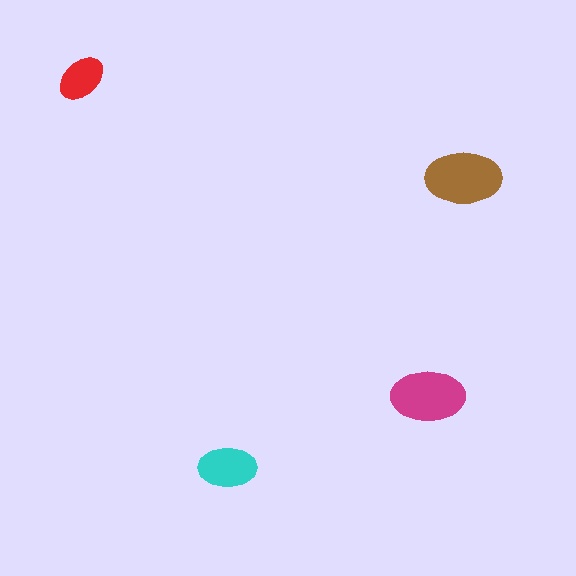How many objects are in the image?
There are 4 objects in the image.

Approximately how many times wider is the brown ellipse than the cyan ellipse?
About 1.5 times wider.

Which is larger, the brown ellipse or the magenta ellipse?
The brown one.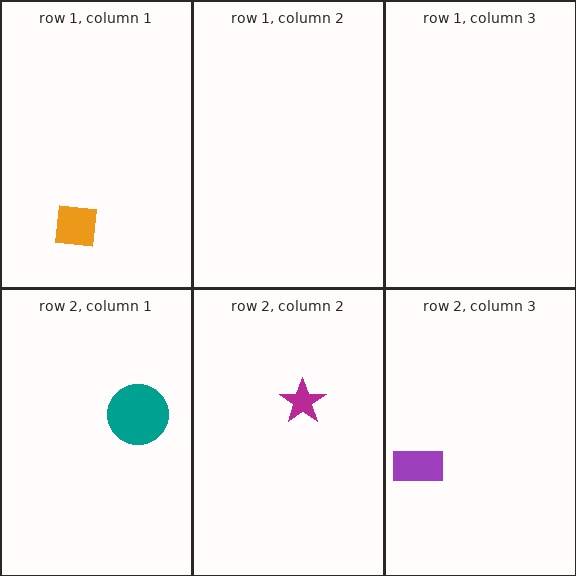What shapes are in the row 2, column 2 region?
The magenta star.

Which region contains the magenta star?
The row 2, column 2 region.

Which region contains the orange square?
The row 1, column 1 region.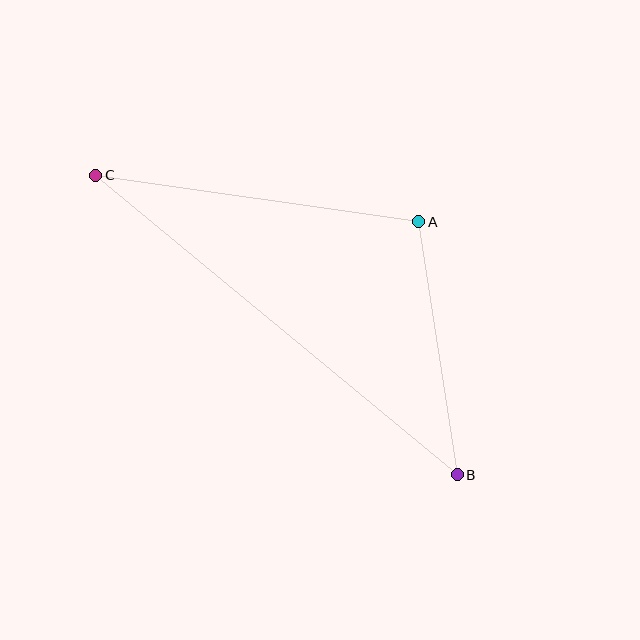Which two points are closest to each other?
Points A and B are closest to each other.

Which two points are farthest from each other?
Points B and C are farthest from each other.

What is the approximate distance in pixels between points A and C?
The distance between A and C is approximately 326 pixels.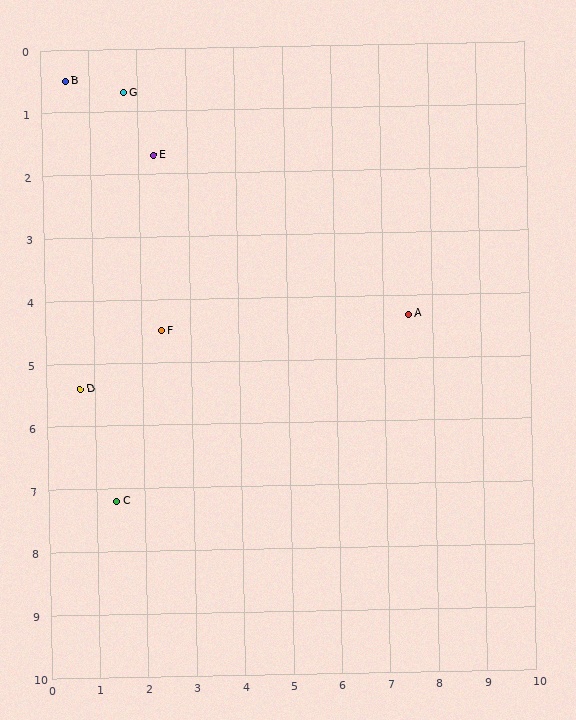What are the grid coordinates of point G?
Point G is at approximately (1.7, 0.7).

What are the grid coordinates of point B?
Point B is at approximately (0.5, 0.5).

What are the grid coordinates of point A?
Point A is at approximately (7.5, 4.3).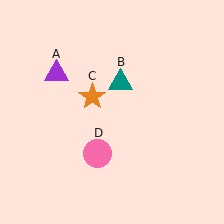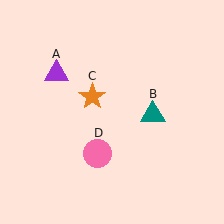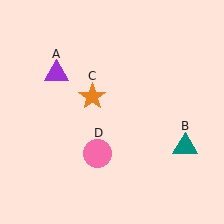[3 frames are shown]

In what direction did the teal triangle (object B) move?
The teal triangle (object B) moved down and to the right.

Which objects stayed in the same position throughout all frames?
Purple triangle (object A) and orange star (object C) and pink circle (object D) remained stationary.